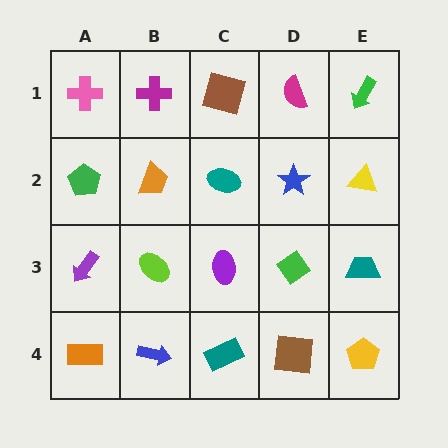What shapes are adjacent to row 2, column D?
A magenta semicircle (row 1, column D), a green diamond (row 3, column D), a teal ellipse (row 2, column C), a yellow triangle (row 2, column E).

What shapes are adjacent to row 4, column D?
A green diamond (row 3, column D), a teal rectangle (row 4, column C), a yellow pentagon (row 4, column E).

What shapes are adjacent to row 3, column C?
A teal ellipse (row 2, column C), a teal rectangle (row 4, column C), a lime ellipse (row 3, column B), a green diamond (row 3, column D).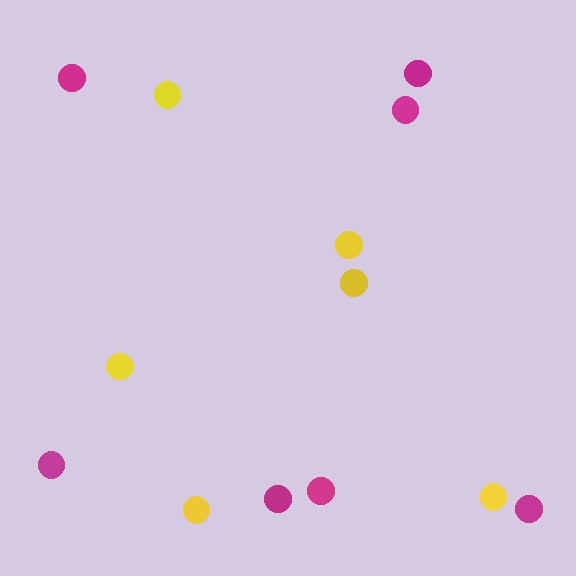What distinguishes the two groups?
There are 2 groups: one group of magenta circles (7) and one group of yellow circles (6).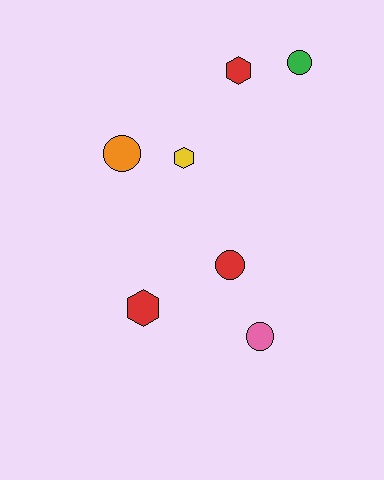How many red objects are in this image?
There are 3 red objects.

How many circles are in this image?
There are 4 circles.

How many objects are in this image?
There are 7 objects.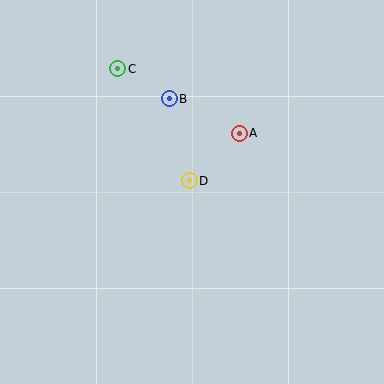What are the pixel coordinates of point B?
Point B is at (169, 99).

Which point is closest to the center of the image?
Point D at (189, 181) is closest to the center.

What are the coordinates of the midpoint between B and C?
The midpoint between B and C is at (144, 84).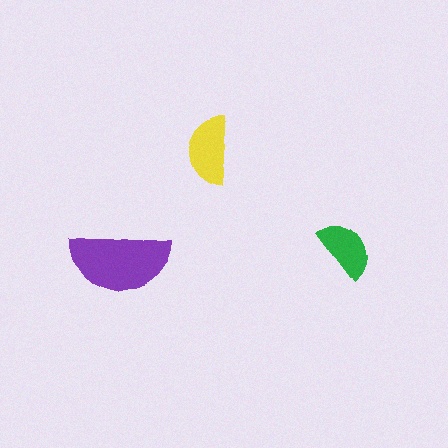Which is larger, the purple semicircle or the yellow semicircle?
The purple one.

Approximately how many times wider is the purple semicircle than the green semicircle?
About 1.5 times wider.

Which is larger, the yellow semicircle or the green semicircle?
The yellow one.